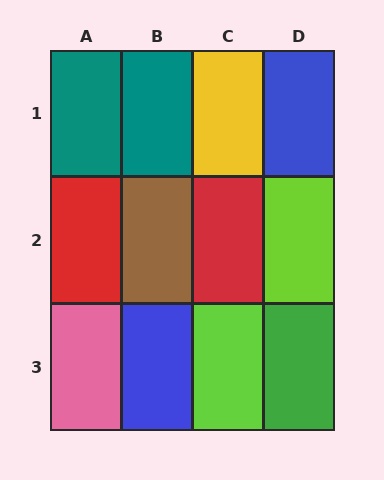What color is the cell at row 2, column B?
Brown.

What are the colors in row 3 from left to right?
Pink, blue, lime, green.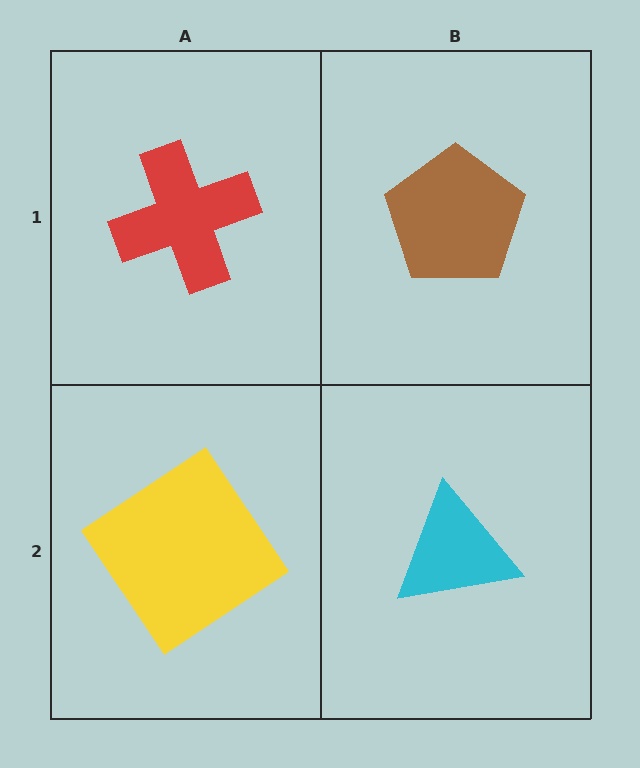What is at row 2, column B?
A cyan triangle.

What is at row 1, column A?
A red cross.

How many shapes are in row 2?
2 shapes.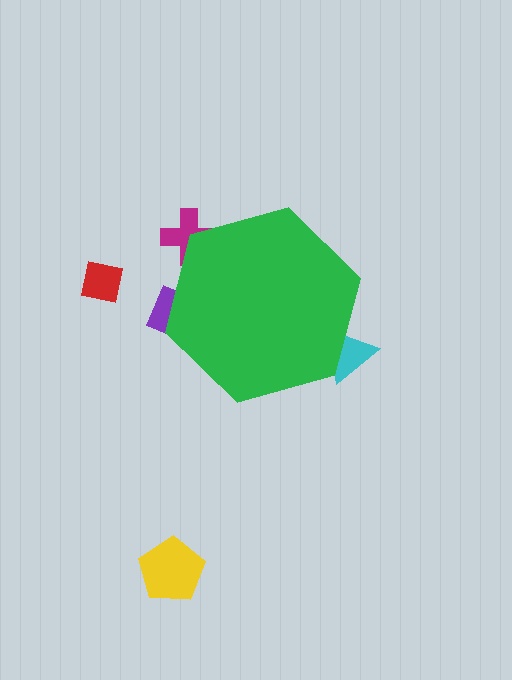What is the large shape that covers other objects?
A green hexagon.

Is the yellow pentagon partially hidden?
No, the yellow pentagon is fully visible.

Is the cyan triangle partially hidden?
Yes, the cyan triangle is partially hidden behind the green hexagon.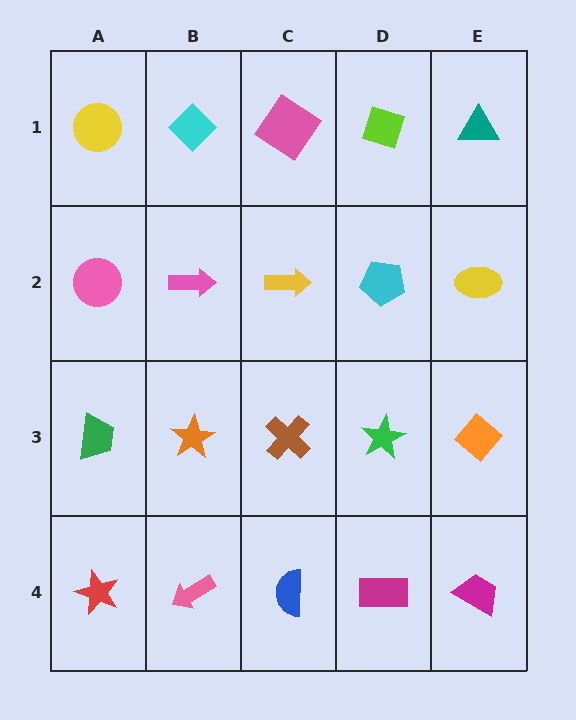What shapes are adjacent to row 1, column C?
A yellow arrow (row 2, column C), a cyan diamond (row 1, column B), a lime diamond (row 1, column D).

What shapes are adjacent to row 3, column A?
A pink circle (row 2, column A), a red star (row 4, column A), an orange star (row 3, column B).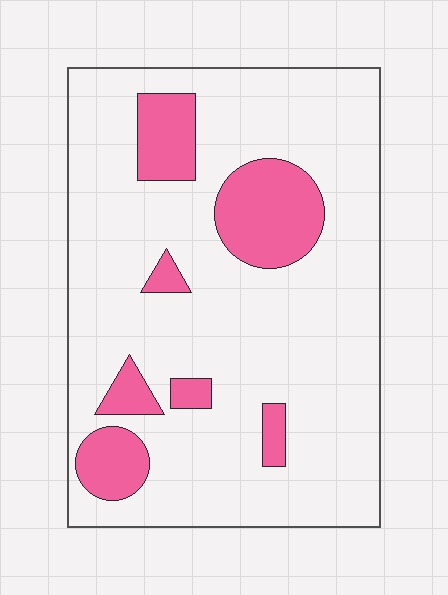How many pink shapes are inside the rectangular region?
7.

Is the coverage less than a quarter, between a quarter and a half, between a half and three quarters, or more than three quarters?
Less than a quarter.